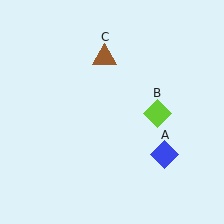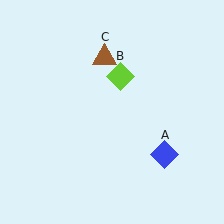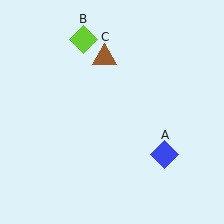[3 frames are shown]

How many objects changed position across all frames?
1 object changed position: lime diamond (object B).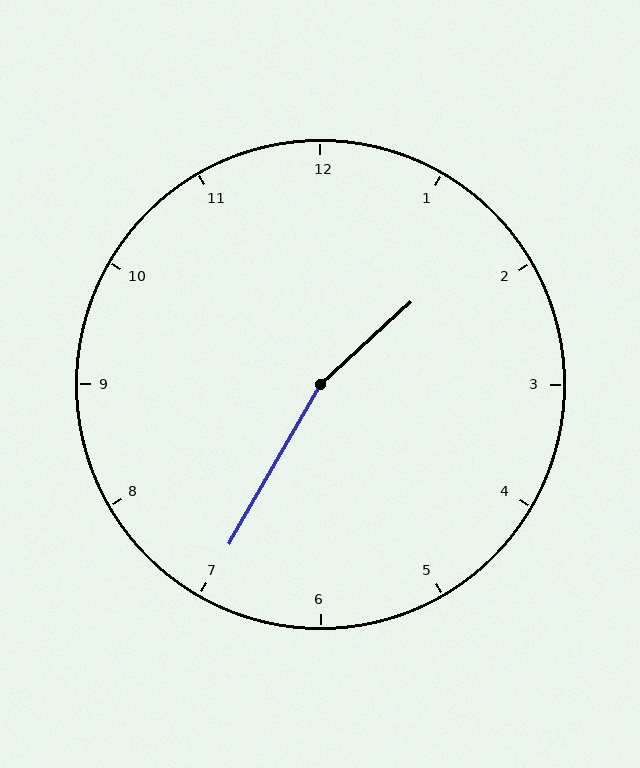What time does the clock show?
1:35.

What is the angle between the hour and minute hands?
Approximately 162 degrees.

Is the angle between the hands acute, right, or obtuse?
It is obtuse.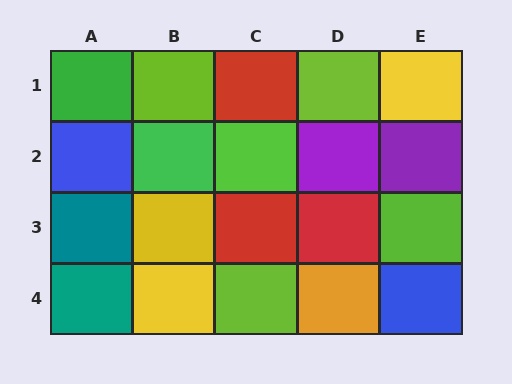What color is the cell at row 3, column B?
Yellow.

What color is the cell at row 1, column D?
Lime.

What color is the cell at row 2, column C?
Lime.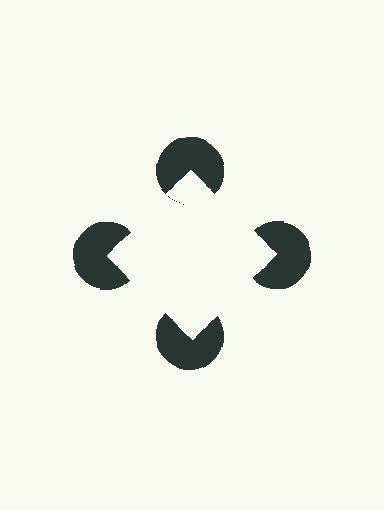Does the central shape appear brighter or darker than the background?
It typically appears slightly brighter than the background, even though no actual brightness change is drawn.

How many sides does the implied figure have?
4 sides.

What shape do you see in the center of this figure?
An illusory square — its edges are inferred from the aligned wedge cuts in the pac-man discs, not physically drawn.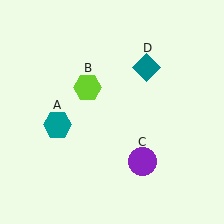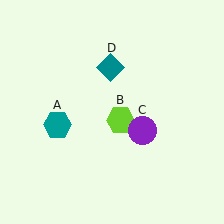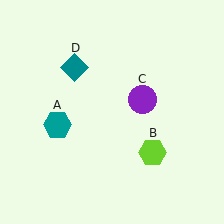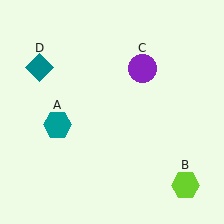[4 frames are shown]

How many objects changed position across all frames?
3 objects changed position: lime hexagon (object B), purple circle (object C), teal diamond (object D).